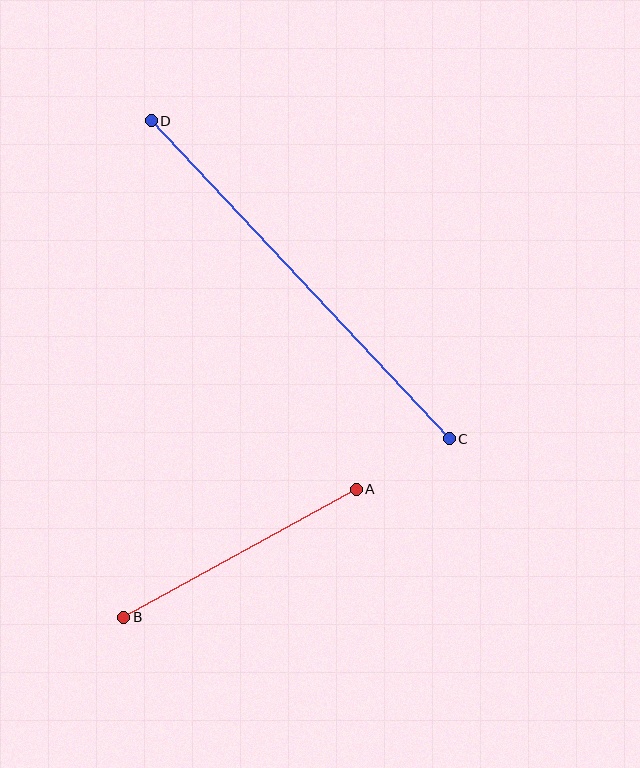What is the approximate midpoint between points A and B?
The midpoint is at approximately (240, 553) pixels.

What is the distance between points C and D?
The distance is approximately 436 pixels.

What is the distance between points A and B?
The distance is approximately 266 pixels.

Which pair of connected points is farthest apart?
Points C and D are farthest apart.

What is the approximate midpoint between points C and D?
The midpoint is at approximately (300, 280) pixels.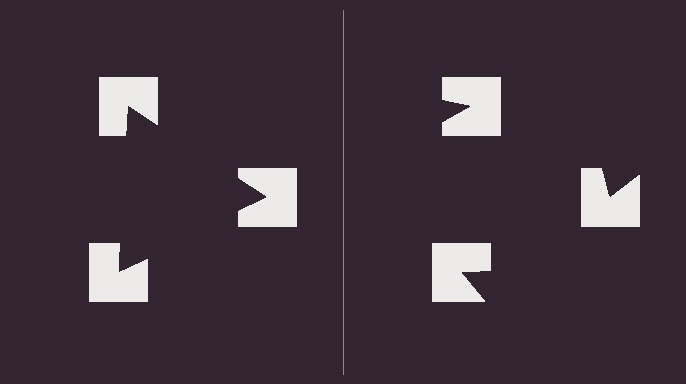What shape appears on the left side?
An illusory triangle.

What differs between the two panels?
The notched squares are positioned identically on both sides; only the wedge orientations differ. On the left they align to a triangle; on the right they are misaligned.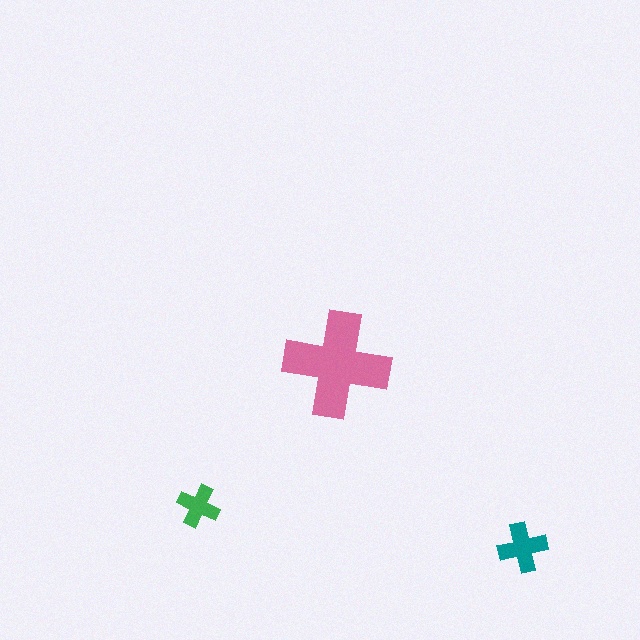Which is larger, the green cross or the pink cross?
The pink one.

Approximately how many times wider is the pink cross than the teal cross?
About 2 times wider.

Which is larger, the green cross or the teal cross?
The teal one.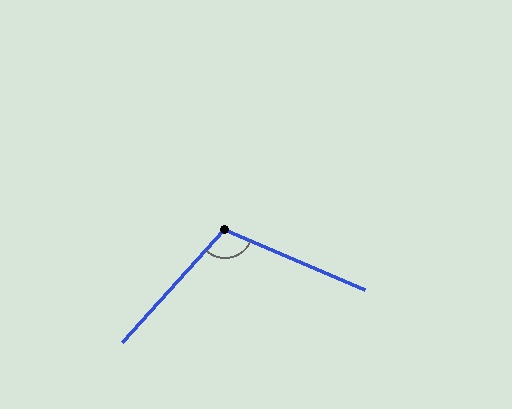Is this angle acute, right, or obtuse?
It is obtuse.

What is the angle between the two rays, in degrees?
Approximately 109 degrees.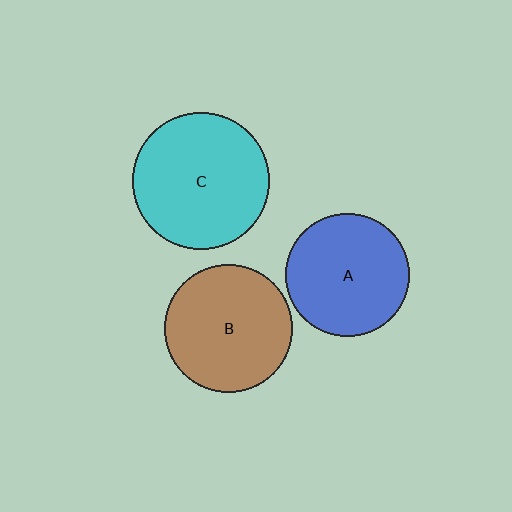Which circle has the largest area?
Circle C (cyan).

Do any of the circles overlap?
No, none of the circles overlap.